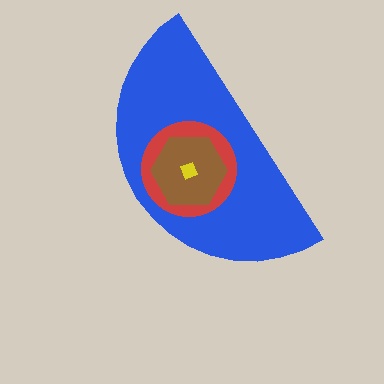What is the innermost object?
The yellow diamond.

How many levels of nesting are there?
4.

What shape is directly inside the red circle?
The brown hexagon.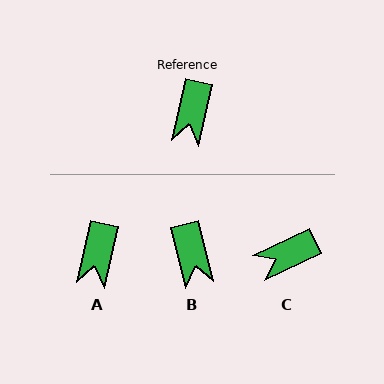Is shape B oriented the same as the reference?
No, it is off by about 27 degrees.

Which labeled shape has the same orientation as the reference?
A.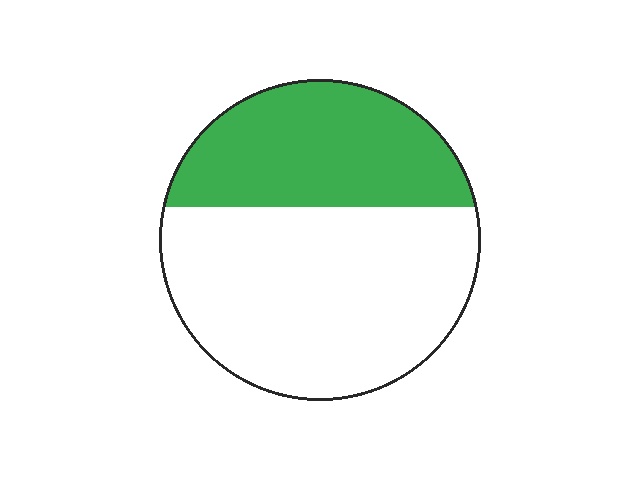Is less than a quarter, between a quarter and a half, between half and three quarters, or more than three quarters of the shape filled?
Between a quarter and a half.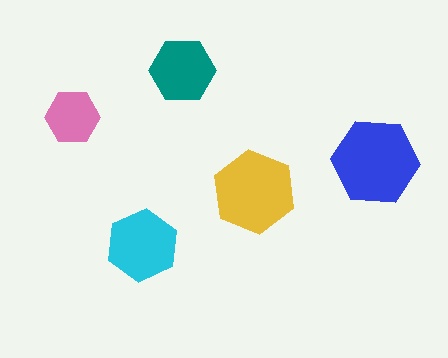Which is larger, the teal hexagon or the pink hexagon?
The teal one.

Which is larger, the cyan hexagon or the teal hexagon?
The cyan one.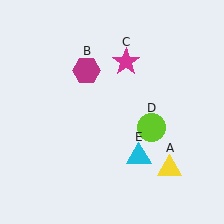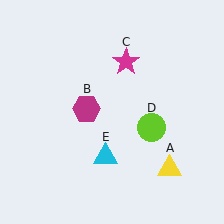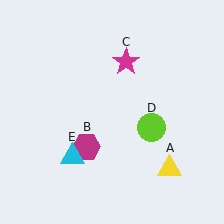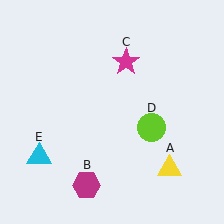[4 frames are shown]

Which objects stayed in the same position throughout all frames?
Yellow triangle (object A) and magenta star (object C) and lime circle (object D) remained stationary.